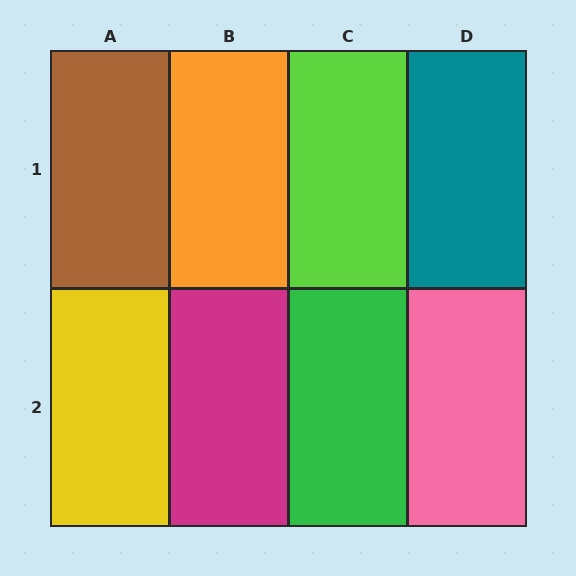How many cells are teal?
1 cell is teal.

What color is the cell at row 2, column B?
Magenta.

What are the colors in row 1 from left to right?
Brown, orange, lime, teal.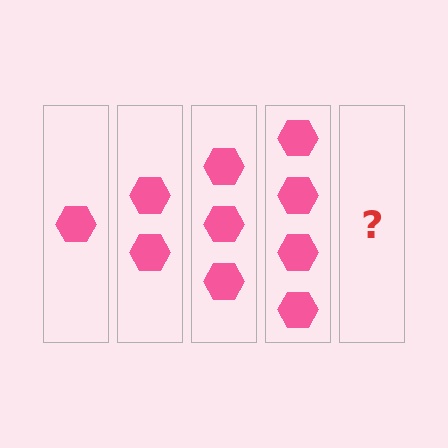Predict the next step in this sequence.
The next step is 5 hexagons.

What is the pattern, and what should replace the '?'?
The pattern is that each step adds one more hexagon. The '?' should be 5 hexagons.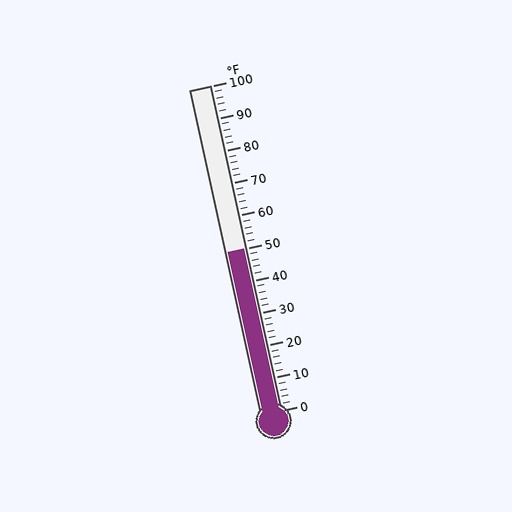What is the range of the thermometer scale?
The thermometer scale ranges from 0°F to 100°F.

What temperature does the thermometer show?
The thermometer shows approximately 50°F.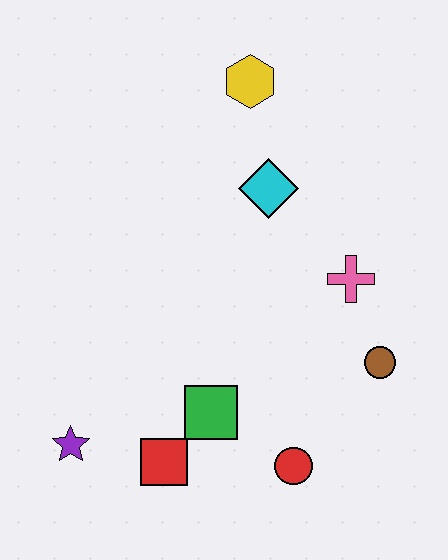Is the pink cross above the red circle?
Yes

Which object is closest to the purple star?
The red square is closest to the purple star.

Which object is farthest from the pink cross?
The purple star is farthest from the pink cross.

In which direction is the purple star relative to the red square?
The purple star is to the left of the red square.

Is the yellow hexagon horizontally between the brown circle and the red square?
Yes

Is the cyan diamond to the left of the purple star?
No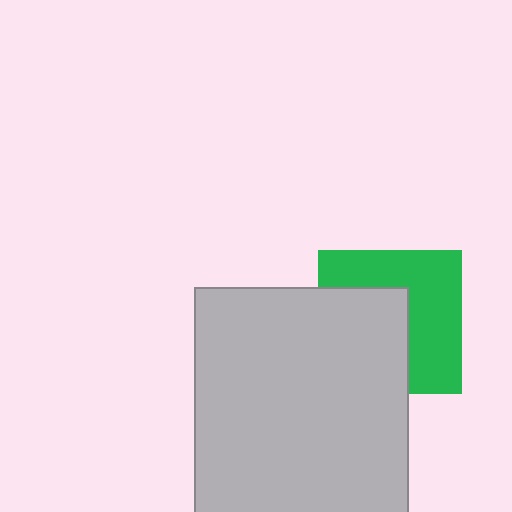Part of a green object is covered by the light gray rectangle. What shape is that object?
It is a square.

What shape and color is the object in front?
The object in front is a light gray rectangle.